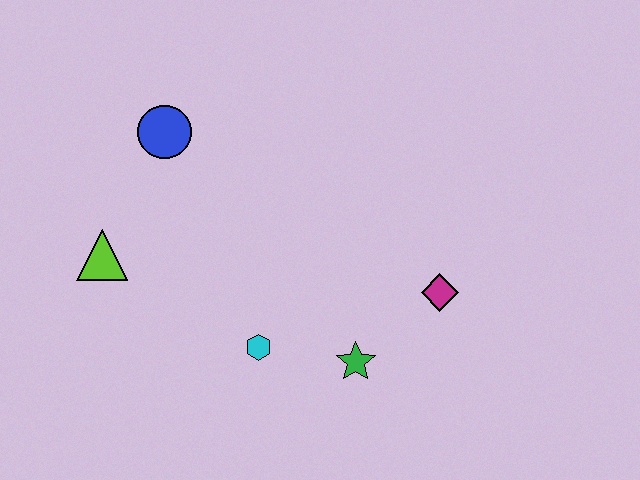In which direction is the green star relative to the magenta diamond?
The green star is to the left of the magenta diamond.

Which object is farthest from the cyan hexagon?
The blue circle is farthest from the cyan hexagon.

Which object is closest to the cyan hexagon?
The green star is closest to the cyan hexagon.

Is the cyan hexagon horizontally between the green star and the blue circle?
Yes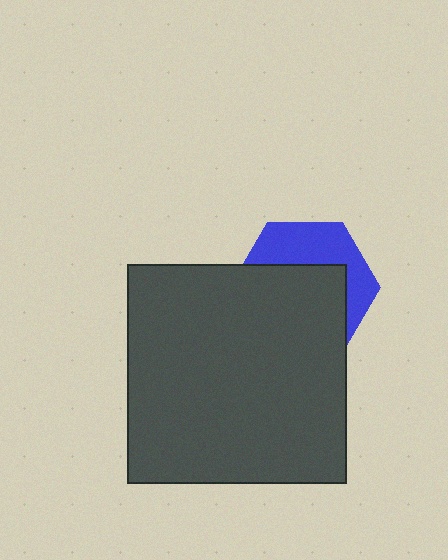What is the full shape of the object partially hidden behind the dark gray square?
The partially hidden object is a blue hexagon.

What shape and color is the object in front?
The object in front is a dark gray square.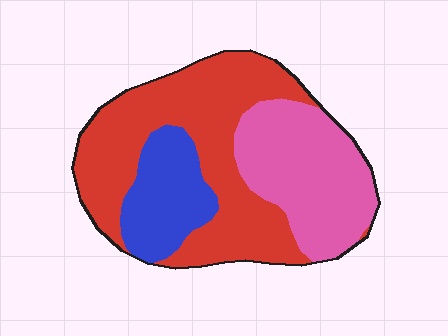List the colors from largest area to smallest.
From largest to smallest: red, pink, blue.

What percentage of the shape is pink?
Pink takes up between a quarter and a half of the shape.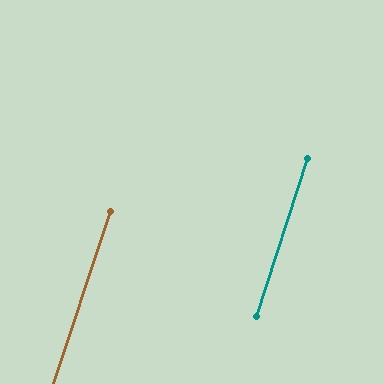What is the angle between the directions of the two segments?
Approximately 0 degrees.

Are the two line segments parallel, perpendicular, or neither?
Parallel — their directions differ by only 0.4°.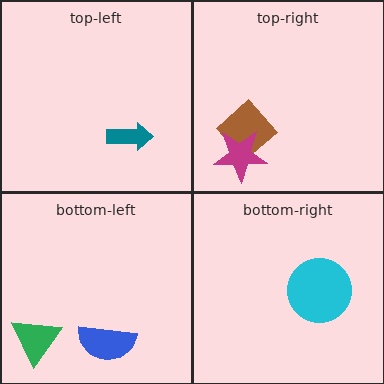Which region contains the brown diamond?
The top-right region.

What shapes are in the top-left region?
The teal arrow.